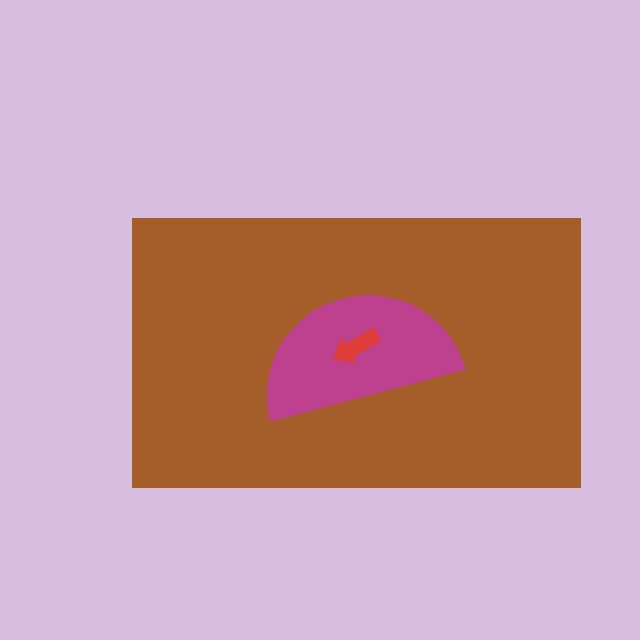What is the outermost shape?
The brown rectangle.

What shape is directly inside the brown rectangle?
The magenta semicircle.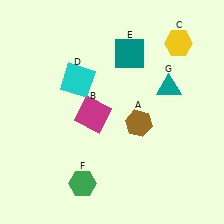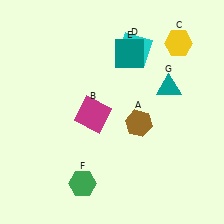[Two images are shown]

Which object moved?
The cyan square (D) moved right.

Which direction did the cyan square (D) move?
The cyan square (D) moved right.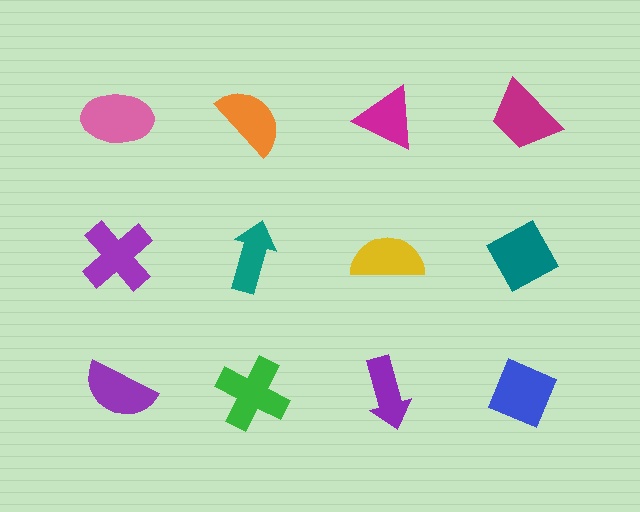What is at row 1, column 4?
A magenta trapezoid.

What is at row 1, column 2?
An orange semicircle.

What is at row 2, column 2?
A teal arrow.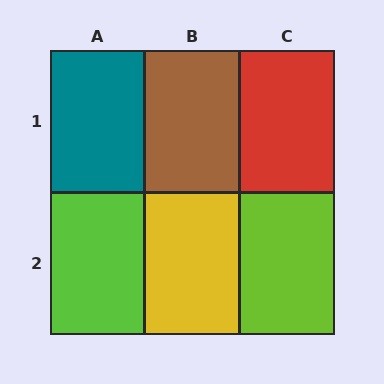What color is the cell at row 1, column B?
Brown.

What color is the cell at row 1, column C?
Red.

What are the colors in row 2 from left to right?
Lime, yellow, lime.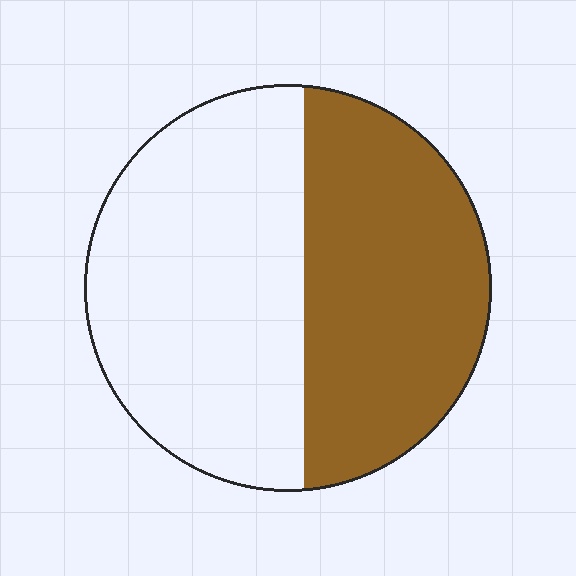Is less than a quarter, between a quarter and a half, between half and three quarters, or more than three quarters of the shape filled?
Between a quarter and a half.